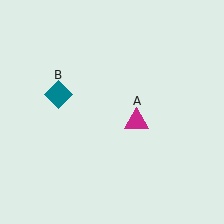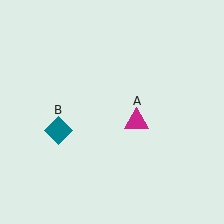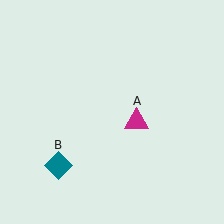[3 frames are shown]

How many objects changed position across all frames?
1 object changed position: teal diamond (object B).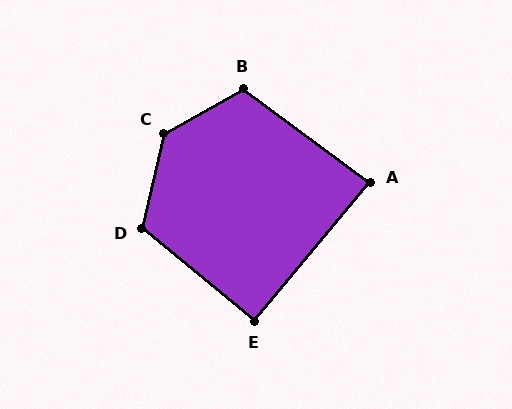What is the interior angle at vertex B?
Approximately 114 degrees (obtuse).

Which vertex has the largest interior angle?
C, at approximately 132 degrees.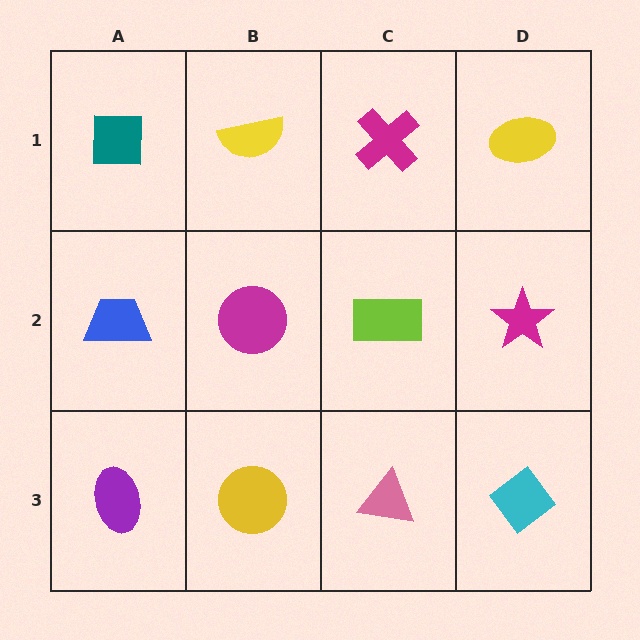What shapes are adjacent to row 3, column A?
A blue trapezoid (row 2, column A), a yellow circle (row 3, column B).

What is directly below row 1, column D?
A magenta star.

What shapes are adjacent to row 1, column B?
A magenta circle (row 2, column B), a teal square (row 1, column A), a magenta cross (row 1, column C).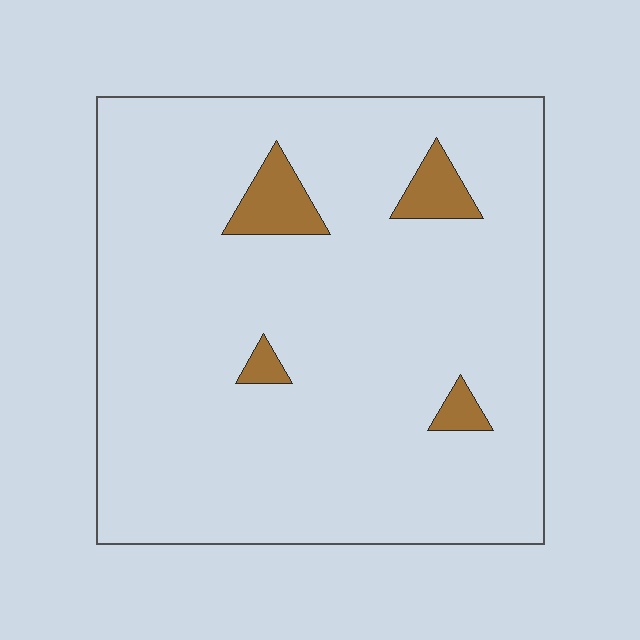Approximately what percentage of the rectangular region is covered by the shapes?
Approximately 5%.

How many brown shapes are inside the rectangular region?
4.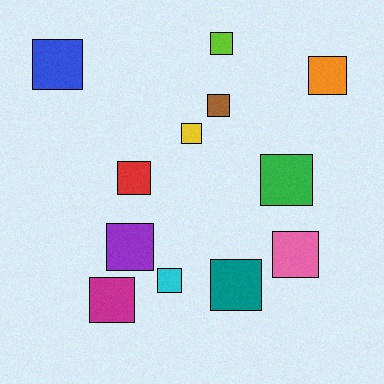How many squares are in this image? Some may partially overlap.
There are 12 squares.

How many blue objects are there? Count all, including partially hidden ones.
There is 1 blue object.